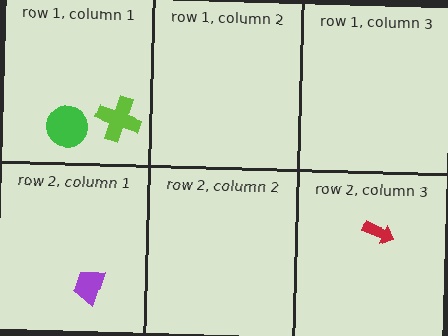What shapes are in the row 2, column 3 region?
The red arrow.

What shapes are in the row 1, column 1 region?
The green circle, the lime cross.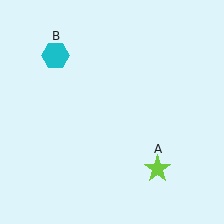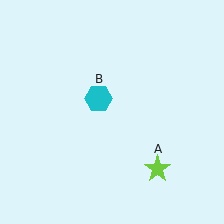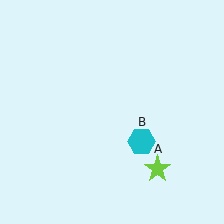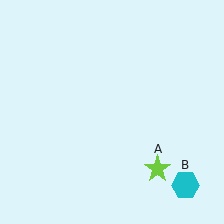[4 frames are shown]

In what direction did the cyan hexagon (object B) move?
The cyan hexagon (object B) moved down and to the right.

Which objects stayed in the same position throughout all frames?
Lime star (object A) remained stationary.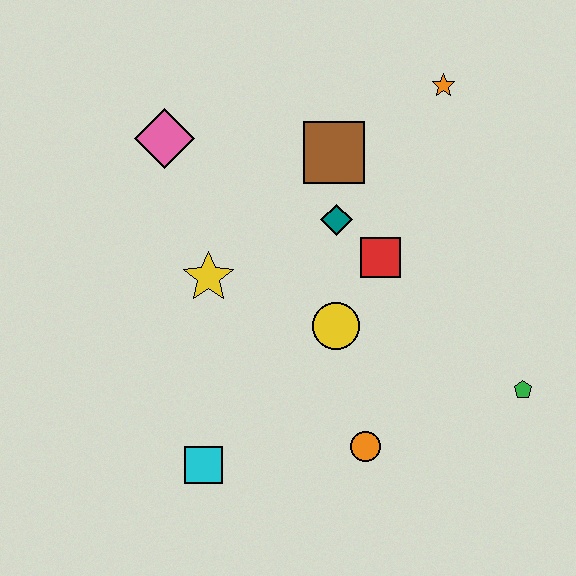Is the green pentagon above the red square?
No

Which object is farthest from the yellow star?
The green pentagon is farthest from the yellow star.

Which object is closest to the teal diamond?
The red square is closest to the teal diamond.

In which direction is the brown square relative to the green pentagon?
The brown square is above the green pentagon.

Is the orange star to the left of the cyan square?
No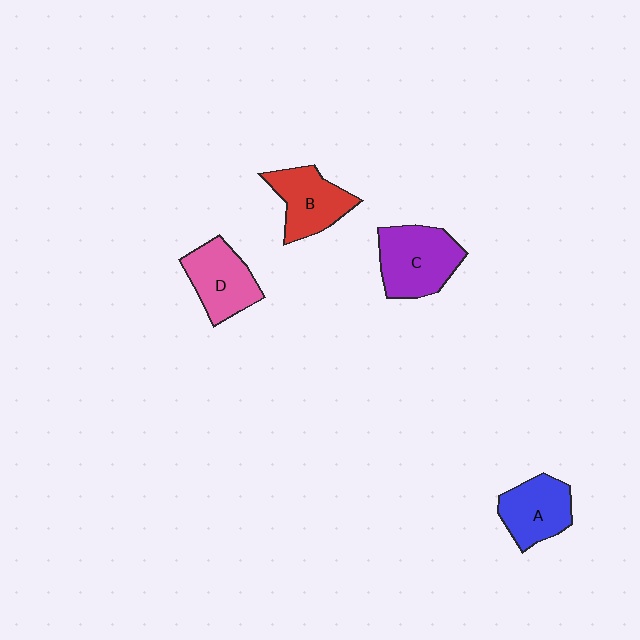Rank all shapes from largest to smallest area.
From largest to smallest: C (purple), D (pink), B (red), A (blue).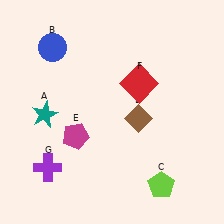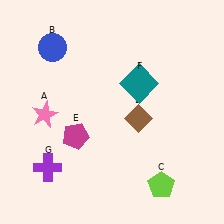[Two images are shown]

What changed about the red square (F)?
In Image 1, F is red. In Image 2, it changed to teal.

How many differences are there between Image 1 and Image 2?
There are 2 differences between the two images.